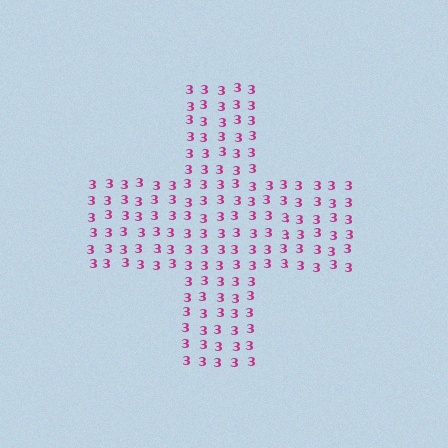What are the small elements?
The small elements are digit 3's.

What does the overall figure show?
The overall figure shows a cross.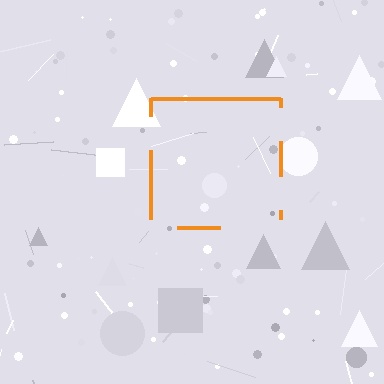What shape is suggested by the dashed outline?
The dashed outline suggests a square.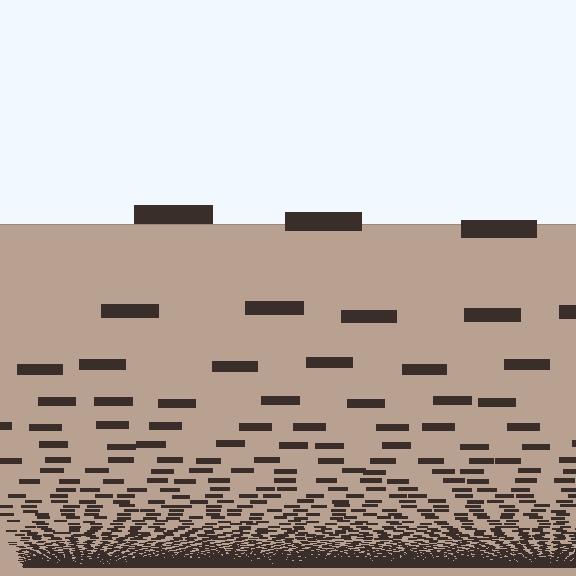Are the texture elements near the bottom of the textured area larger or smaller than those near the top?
Smaller. The gradient is inverted — elements near the bottom are smaller and denser.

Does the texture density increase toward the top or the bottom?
Density increases toward the bottom.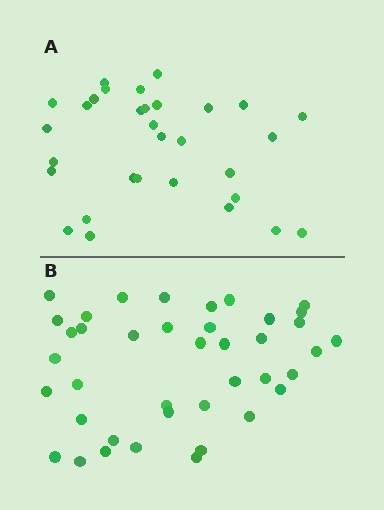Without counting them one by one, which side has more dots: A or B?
Region B (the bottom region) has more dots.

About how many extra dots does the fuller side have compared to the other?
Region B has roughly 8 or so more dots than region A.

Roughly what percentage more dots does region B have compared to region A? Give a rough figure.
About 30% more.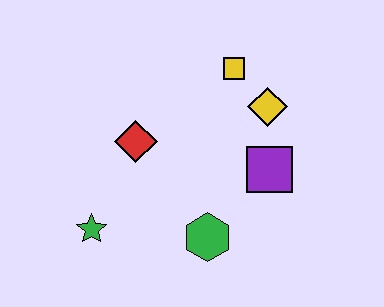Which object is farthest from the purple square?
The green star is farthest from the purple square.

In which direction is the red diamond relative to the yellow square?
The red diamond is to the left of the yellow square.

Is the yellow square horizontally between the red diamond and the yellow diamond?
Yes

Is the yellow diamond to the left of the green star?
No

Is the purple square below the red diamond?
Yes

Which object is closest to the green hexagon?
The purple square is closest to the green hexagon.